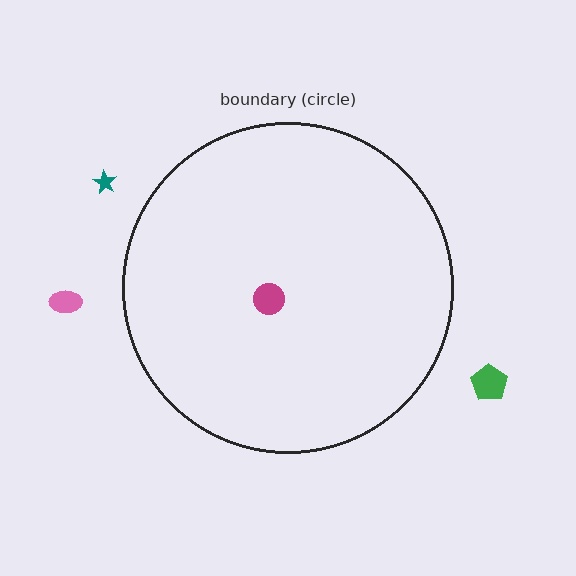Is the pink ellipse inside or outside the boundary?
Outside.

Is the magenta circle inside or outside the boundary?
Inside.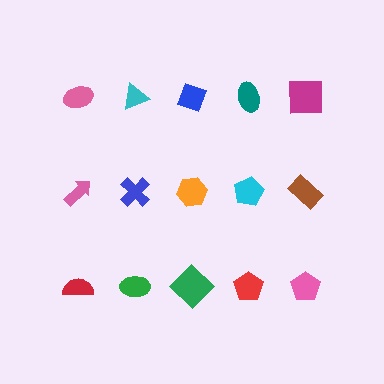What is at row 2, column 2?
A blue cross.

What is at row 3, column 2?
A green ellipse.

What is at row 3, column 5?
A pink pentagon.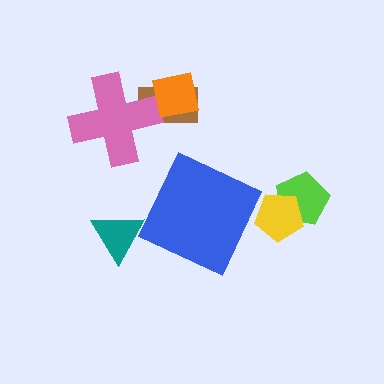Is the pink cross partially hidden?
Yes, it is partially covered by another shape.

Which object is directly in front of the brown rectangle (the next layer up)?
The pink cross is directly in front of the brown rectangle.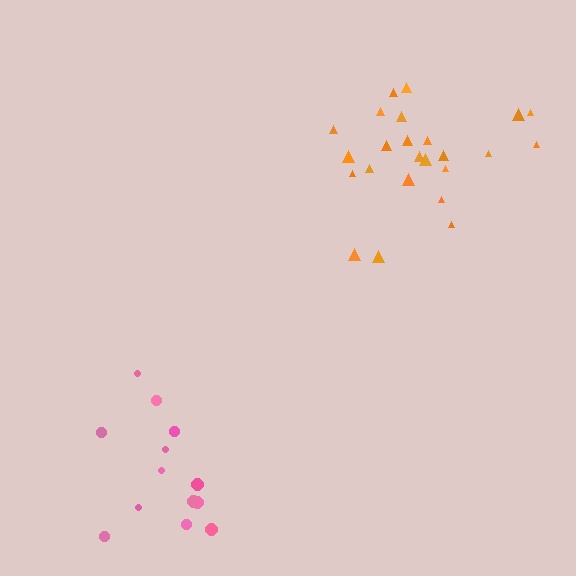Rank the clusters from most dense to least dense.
orange, pink.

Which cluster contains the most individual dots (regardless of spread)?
Orange (24).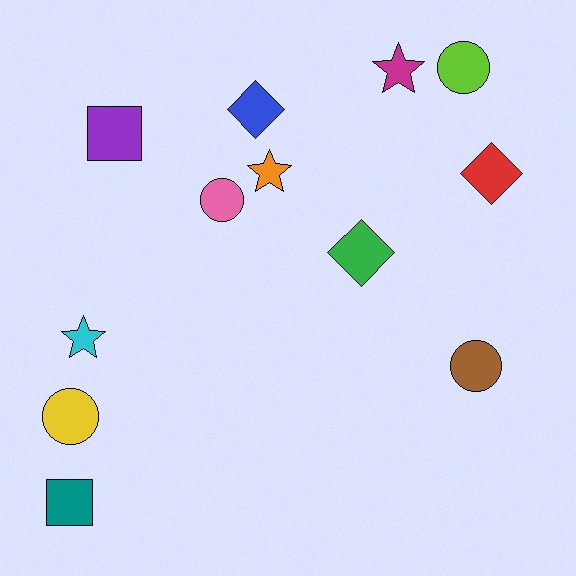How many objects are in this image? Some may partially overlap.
There are 12 objects.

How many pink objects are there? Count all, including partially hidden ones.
There is 1 pink object.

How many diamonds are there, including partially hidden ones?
There are 3 diamonds.